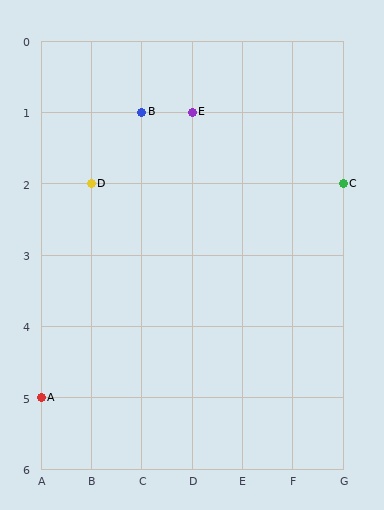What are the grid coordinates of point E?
Point E is at grid coordinates (D, 1).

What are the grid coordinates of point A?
Point A is at grid coordinates (A, 5).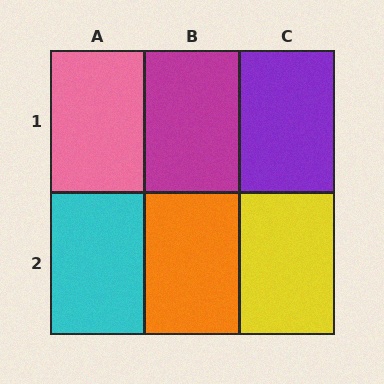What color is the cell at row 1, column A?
Pink.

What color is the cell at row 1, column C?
Purple.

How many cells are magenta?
1 cell is magenta.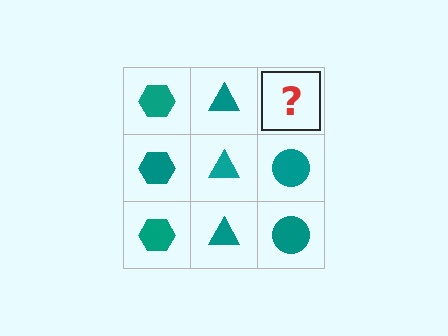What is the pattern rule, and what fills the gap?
The rule is that each column has a consistent shape. The gap should be filled with a teal circle.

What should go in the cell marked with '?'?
The missing cell should contain a teal circle.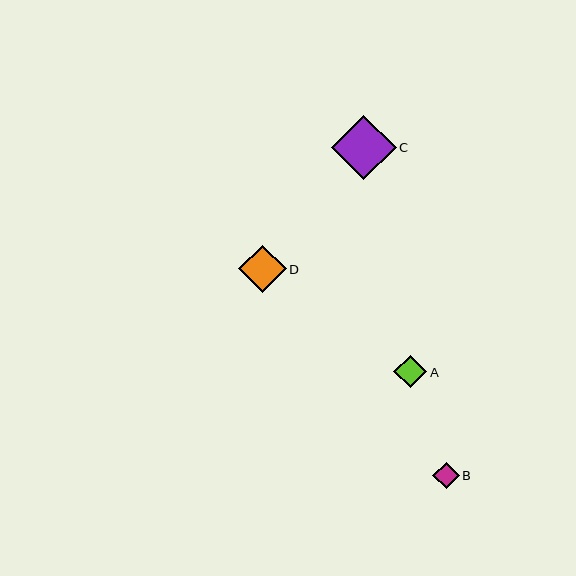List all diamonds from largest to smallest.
From largest to smallest: C, D, A, B.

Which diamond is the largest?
Diamond C is the largest with a size of approximately 64 pixels.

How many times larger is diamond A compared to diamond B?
Diamond A is approximately 1.2 times the size of diamond B.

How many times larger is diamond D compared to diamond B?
Diamond D is approximately 1.8 times the size of diamond B.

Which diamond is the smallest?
Diamond B is the smallest with a size of approximately 27 pixels.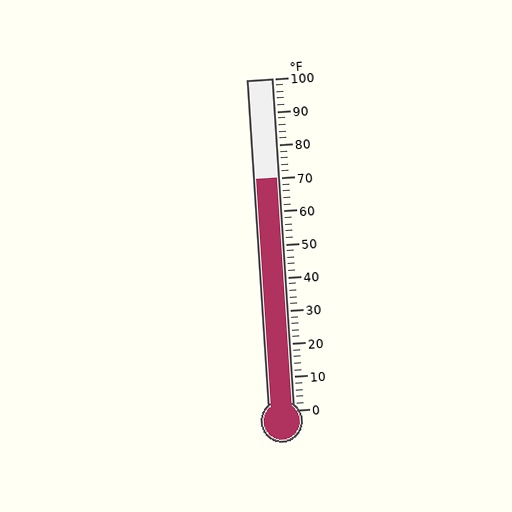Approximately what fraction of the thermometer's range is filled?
The thermometer is filled to approximately 70% of its range.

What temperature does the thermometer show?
The thermometer shows approximately 70°F.